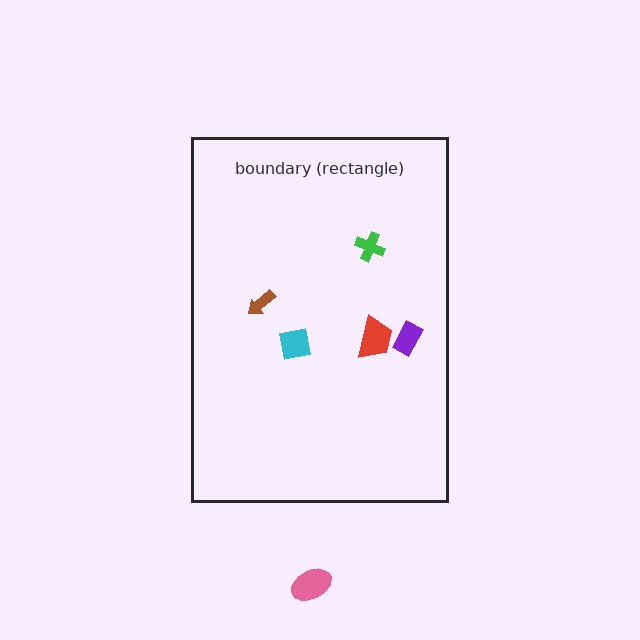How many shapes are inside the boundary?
5 inside, 1 outside.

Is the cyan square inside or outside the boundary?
Inside.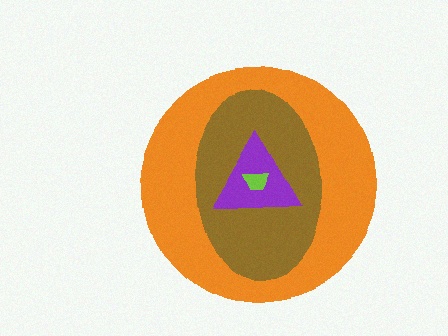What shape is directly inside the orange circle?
The brown ellipse.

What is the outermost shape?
The orange circle.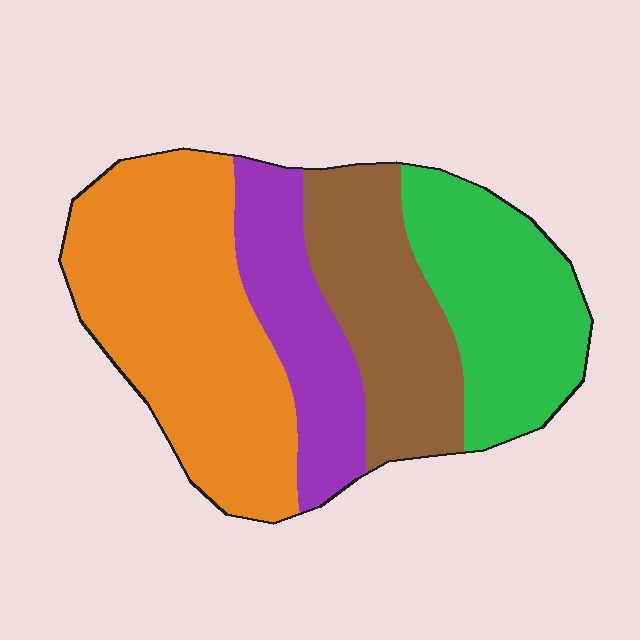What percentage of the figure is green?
Green takes up about one quarter (1/4) of the figure.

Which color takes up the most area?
Orange, at roughly 40%.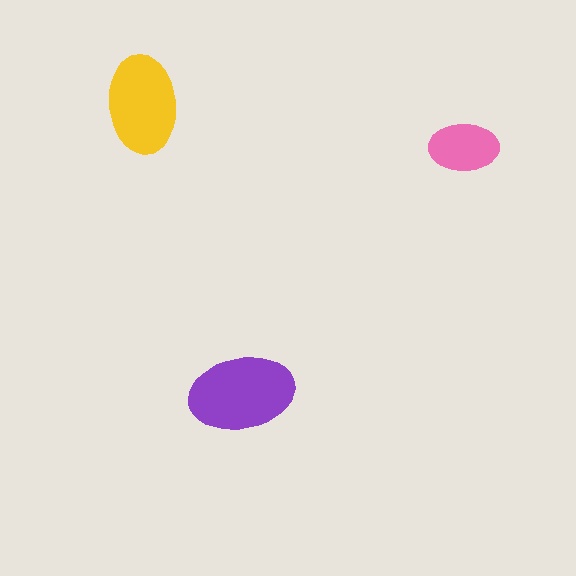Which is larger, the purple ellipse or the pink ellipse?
The purple one.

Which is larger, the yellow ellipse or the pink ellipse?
The yellow one.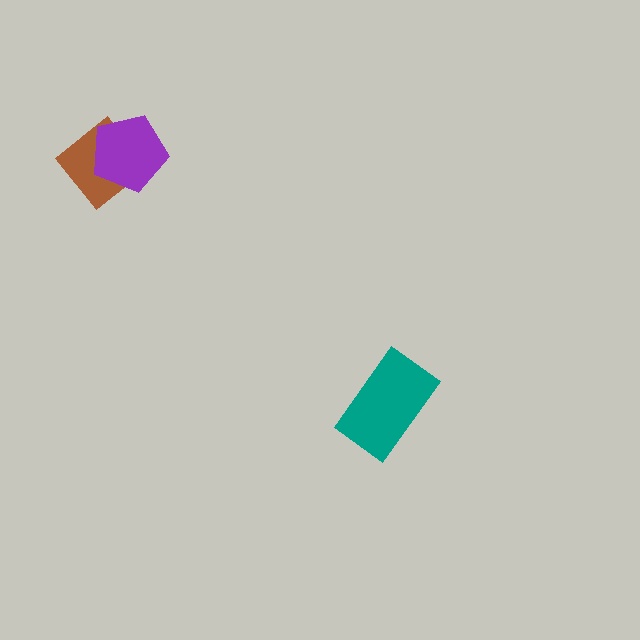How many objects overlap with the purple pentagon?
1 object overlaps with the purple pentagon.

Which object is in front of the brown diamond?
The purple pentagon is in front of the brown diamond.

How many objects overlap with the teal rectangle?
0 objects overlap with the teal rectangle.